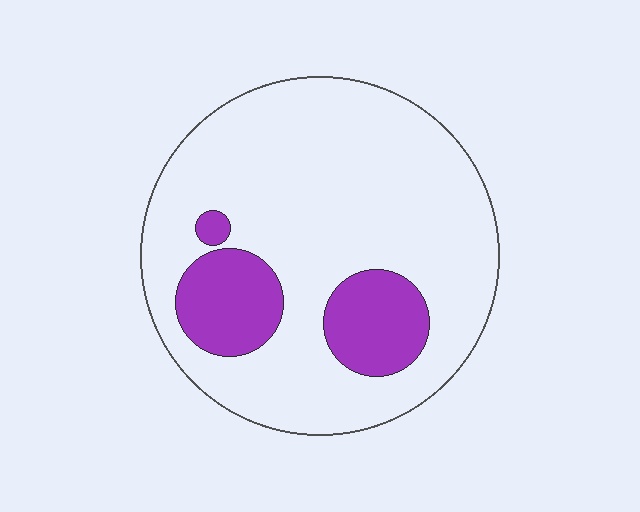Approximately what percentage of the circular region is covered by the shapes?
Approximately 20%.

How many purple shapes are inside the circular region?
3.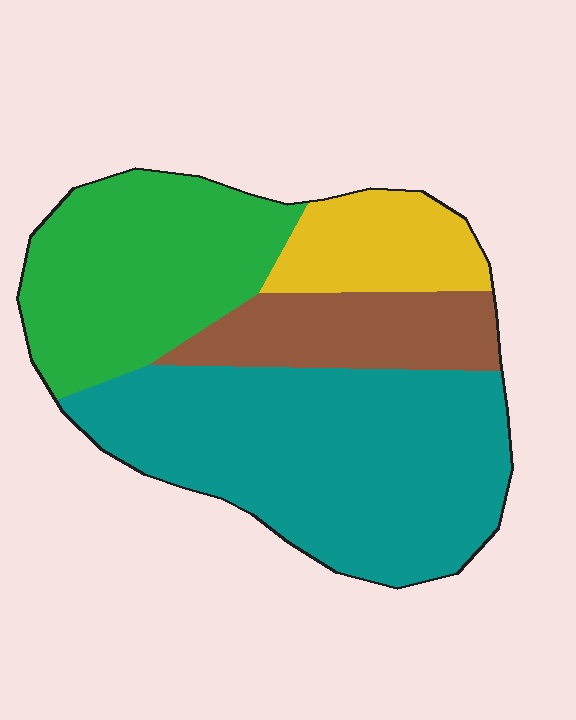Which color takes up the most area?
Teal, at roughly 45%.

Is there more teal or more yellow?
Teal.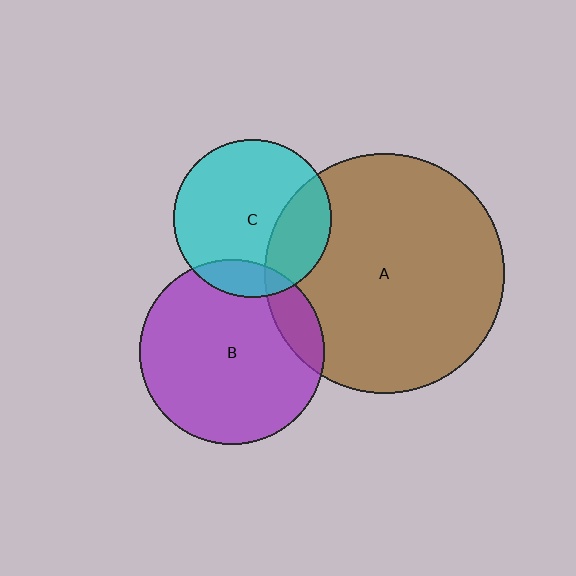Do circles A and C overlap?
Yes.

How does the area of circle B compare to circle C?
Approximately 1.4 times.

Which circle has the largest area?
Circle A (brown).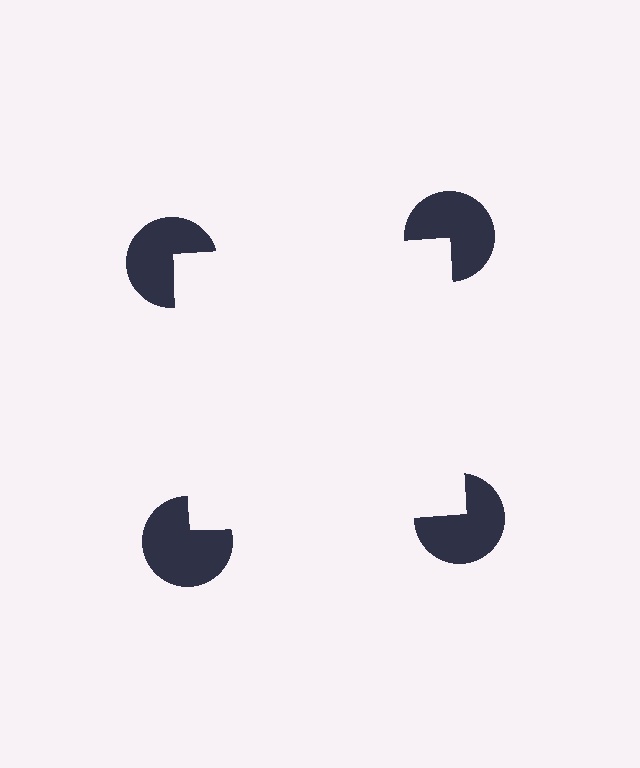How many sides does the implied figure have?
4 sides.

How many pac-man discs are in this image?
There are 4 — one at each vertex of the illusory square.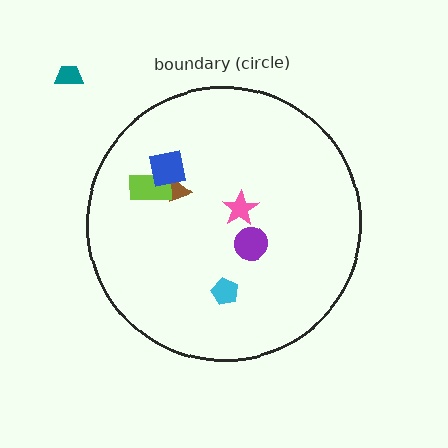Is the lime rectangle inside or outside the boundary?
Inside.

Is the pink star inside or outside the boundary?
Inside.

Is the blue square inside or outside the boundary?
Inside.